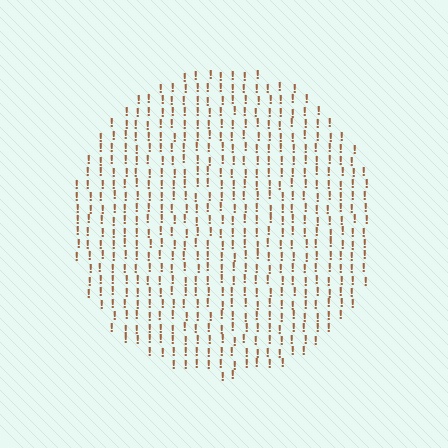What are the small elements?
The small elements are exclamation marks.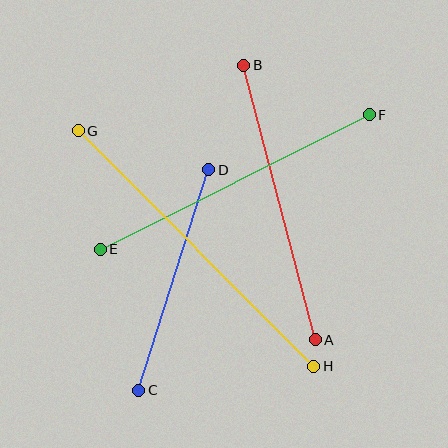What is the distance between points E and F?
The distance is approximately 301 pixels.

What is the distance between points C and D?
The distance is approximately 231 pixels.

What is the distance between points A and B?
The distance is approximately 284 pixels.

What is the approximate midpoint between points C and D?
The midpoint is at approximately (174, 280) pixels.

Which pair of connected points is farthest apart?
Points G and H are farthest apart.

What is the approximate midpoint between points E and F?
The midpoint is at approximately (235, 182) pixels.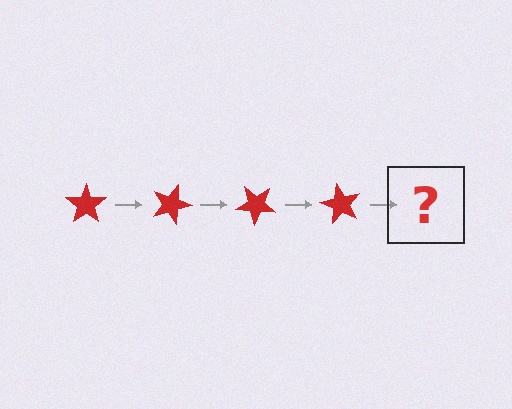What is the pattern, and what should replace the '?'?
The pattern is that the star rotates 20 degrees each step. The '?' should be a red star rotated 80 degrees.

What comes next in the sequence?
The next element should be a red star rotated 80 degrees.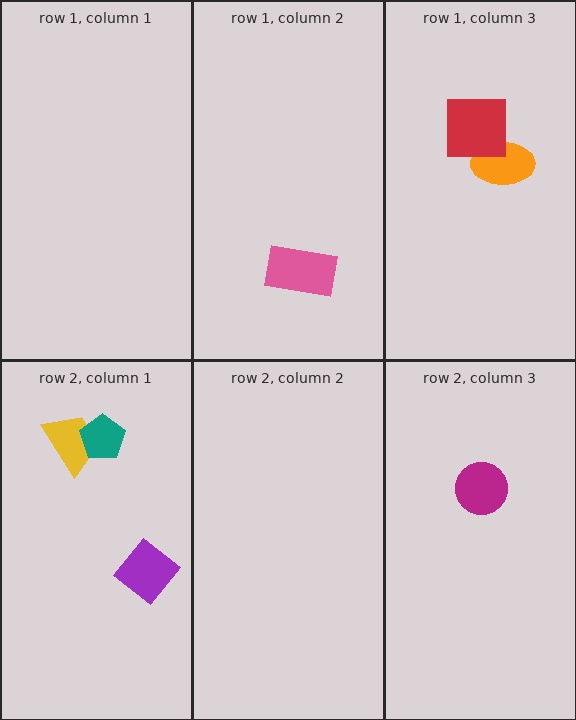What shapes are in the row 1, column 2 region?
The pink rectangle.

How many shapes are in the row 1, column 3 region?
2.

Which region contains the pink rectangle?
The row 1, column 2 region.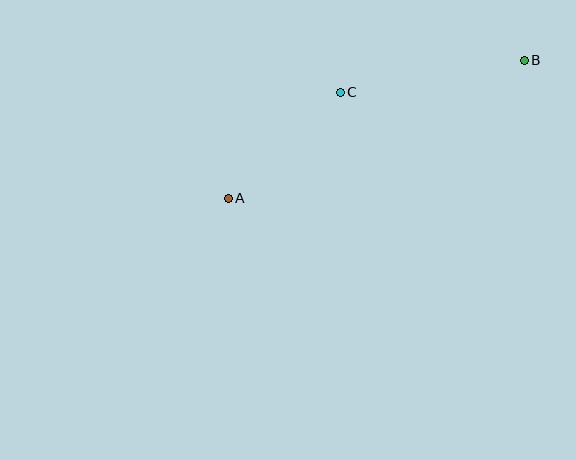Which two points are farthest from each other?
Points A and B are farthest from each other.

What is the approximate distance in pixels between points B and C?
The distance between B and C is approximately 186 pixels.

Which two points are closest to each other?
Points A and C are closest to each other.